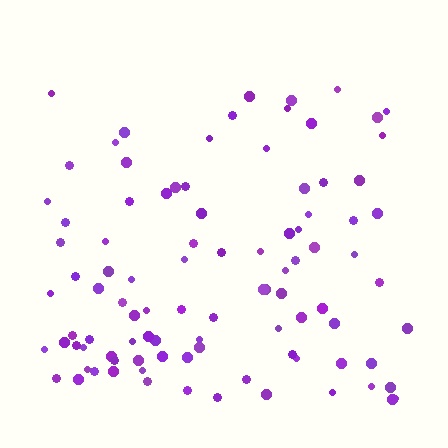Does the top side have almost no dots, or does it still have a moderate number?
Still a moderate number, just noticeably fewer than the bottom.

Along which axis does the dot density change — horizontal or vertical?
Vertical.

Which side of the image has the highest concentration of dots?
The bottom.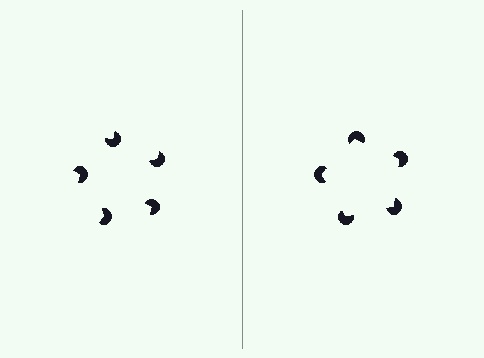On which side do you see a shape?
An illusory pentagon appears on the right side. On the left side the wedge cuts are rotated, so no coherent shape forms.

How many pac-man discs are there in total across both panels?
10 — 5 on each side.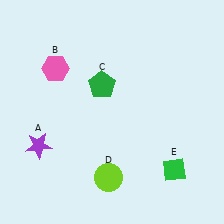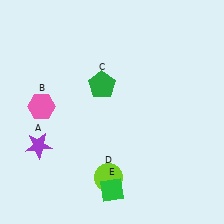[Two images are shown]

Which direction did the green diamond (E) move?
The green diamond (E) moved left.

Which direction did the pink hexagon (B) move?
The pink hexagon (B) moved down.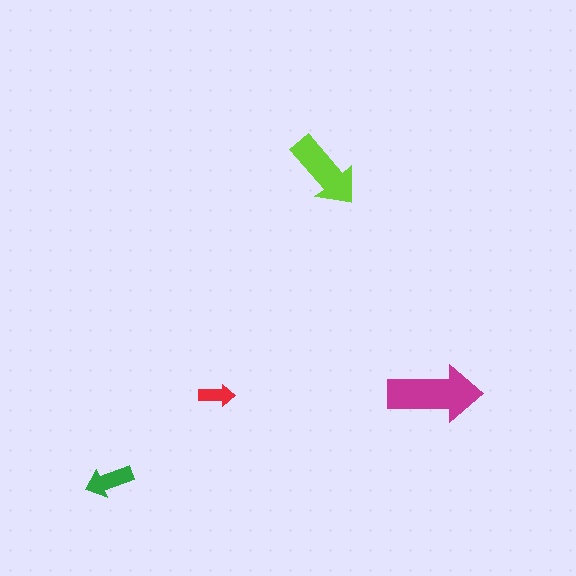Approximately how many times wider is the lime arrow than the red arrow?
About 2 times wider.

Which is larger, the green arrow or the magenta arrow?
The magenta one.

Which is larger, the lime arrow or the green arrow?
The lime one.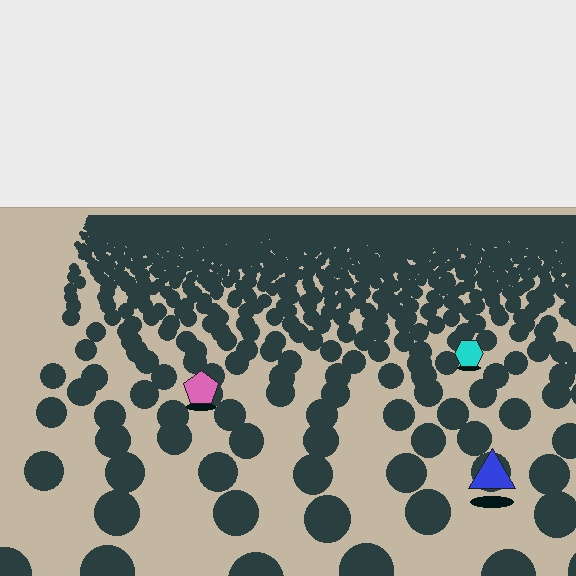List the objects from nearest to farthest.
From nearest to farthest: the blue triangle, the pink pentagon, the cyan hexagon.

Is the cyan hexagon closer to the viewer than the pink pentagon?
No. The pink pentagon is closer — you can tell from the texture gradient: the ground texture is coarser near it.